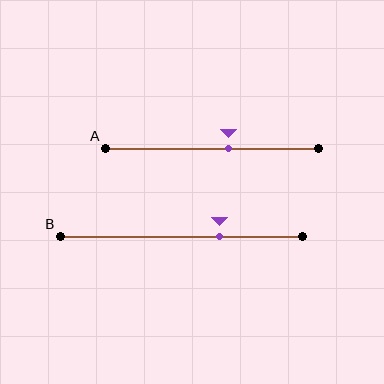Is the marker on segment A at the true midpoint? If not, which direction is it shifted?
No, the marker on segment A is shifted to the right by about 8% of the segment length.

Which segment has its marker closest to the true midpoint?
Segment A has its marker closest to the true midpoint.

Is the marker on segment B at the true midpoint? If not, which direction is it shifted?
No, the marker on segment B is shifted to the right by about 16% of the segment length.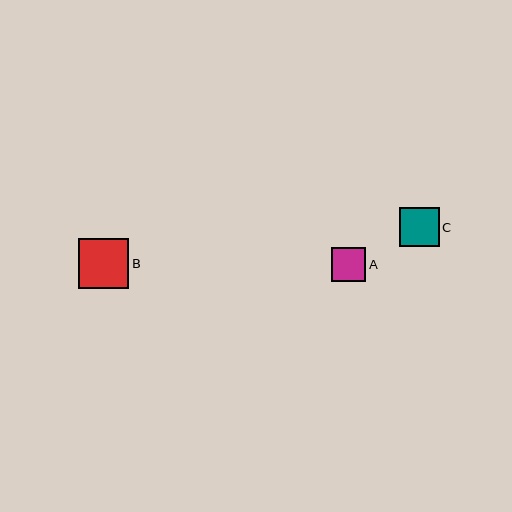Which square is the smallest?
Square A is the smallest with a size of approximately 34 pixels.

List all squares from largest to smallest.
From largest to smallest: B, C, A.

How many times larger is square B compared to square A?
Square B is approximately 1.5 times the size of square A.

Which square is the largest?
Square B is the largest with a size of approximately 50 pixels.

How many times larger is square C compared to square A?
Square C is approximately 1.1 times the size of square A.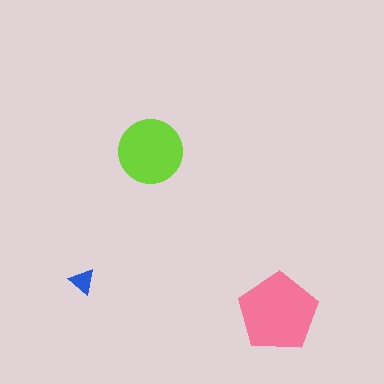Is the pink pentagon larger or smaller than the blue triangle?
Larger.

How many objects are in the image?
There are 3 objects in the image.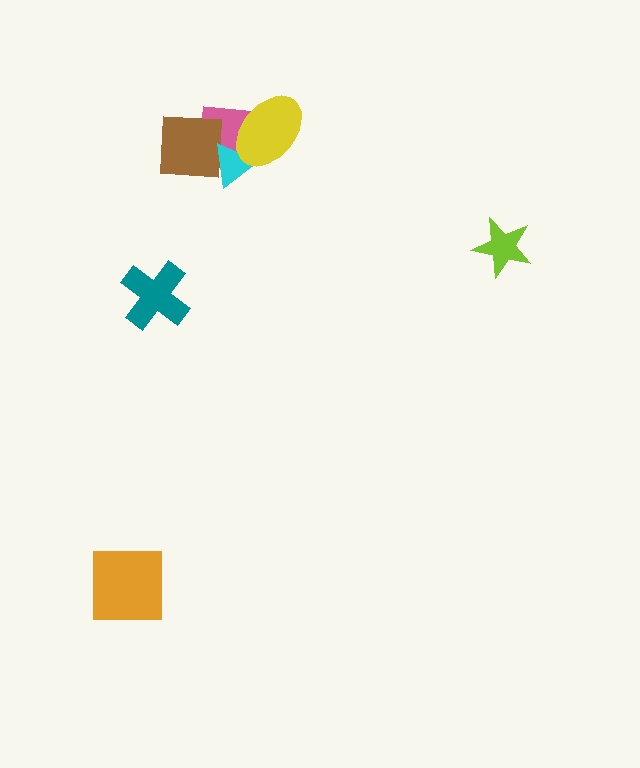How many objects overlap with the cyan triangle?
3 objects overlap with the cyan triangle.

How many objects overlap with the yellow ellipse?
2 objects overlap with the yellow ellipse.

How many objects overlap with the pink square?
3 objects overlap with the pink square.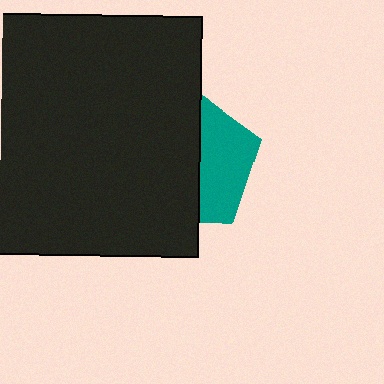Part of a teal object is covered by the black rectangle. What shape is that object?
It is a pentagon.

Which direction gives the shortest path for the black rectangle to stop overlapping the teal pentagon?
Moving left gives the shortest separation.